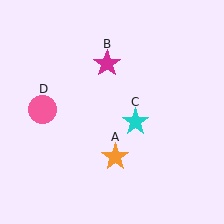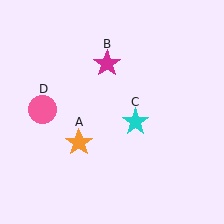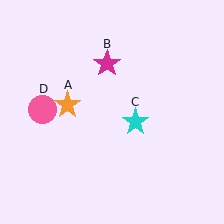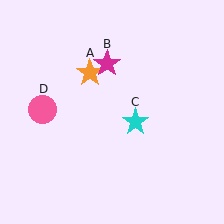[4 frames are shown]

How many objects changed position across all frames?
1 object changed position: orange star (object A).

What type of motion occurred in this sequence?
The orange star (object A) rotated clockwise around the center of the scene.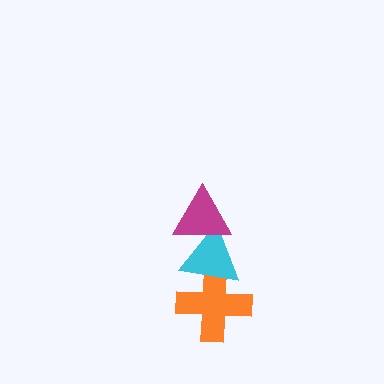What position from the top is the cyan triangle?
The cyan triangle is 2nd from the top.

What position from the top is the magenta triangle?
The magenta triangle is 1st from the top.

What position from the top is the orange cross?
The orange cross is 3rd from the top.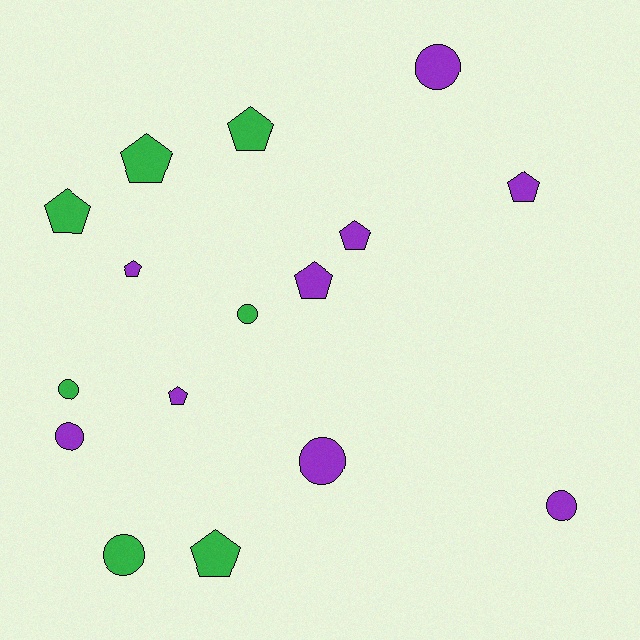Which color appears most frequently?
Purple, with 9 objects.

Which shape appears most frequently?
Pentagon, with 9 objects.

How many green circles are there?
There are 3 green circles.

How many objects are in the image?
There are 16 objects.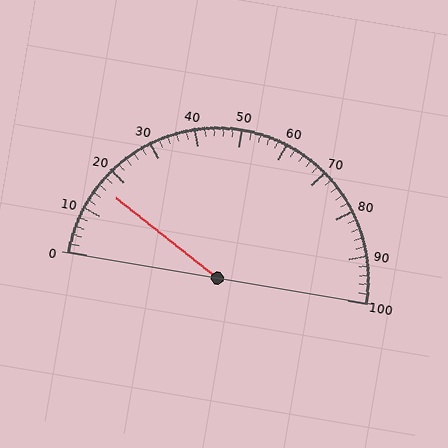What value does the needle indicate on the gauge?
The needle indicates approximately 16.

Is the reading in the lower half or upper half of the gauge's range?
The reading is in the lower half of the range (0 to 100).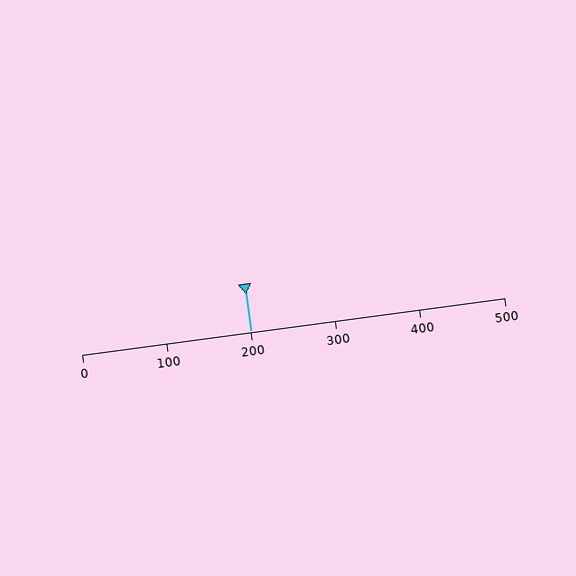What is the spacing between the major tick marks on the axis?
The major ticks are spaced 100 apart.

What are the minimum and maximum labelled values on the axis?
The axis runs from 0 to 500.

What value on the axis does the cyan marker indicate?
The marker indicates approximately 200.